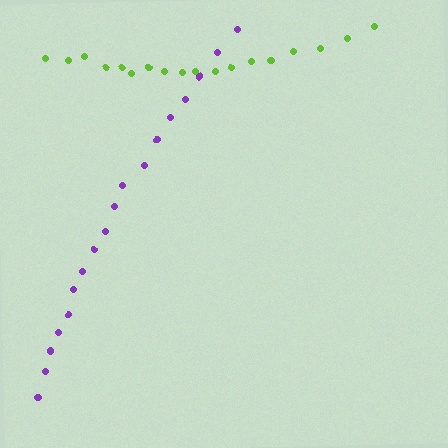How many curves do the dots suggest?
There are 2 distinct paths.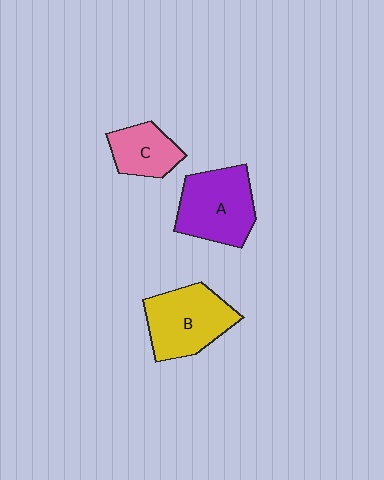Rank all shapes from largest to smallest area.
From largest to smallest: A (purple), B (yellow), C (pink).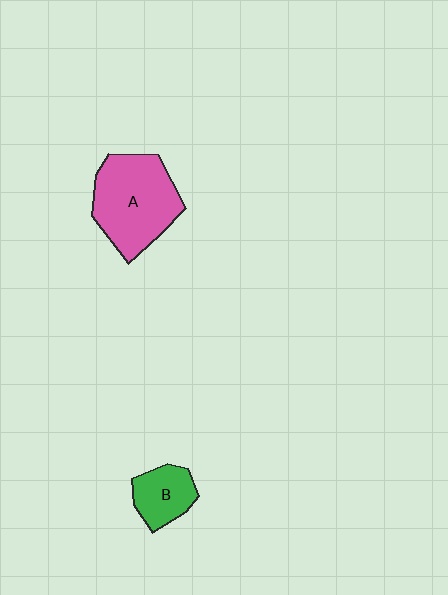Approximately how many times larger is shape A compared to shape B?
Approximately 2.2 times.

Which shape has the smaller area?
Shape B (green).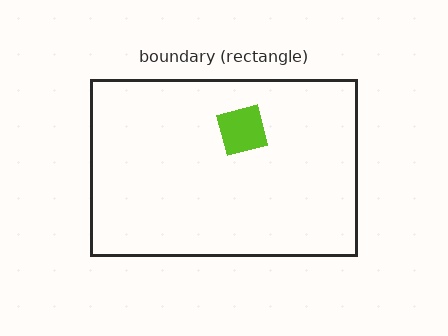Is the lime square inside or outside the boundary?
Inside.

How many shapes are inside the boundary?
1 inside, 0 outside.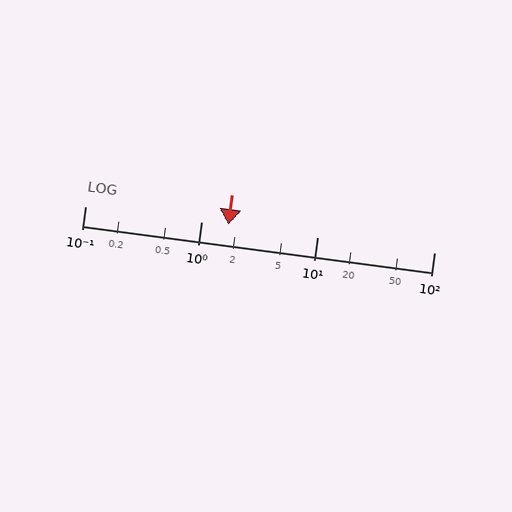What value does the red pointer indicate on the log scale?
The pointer indicates approximately 1.7.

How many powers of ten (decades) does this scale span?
The scale spans 3 decades, from 0.1 to 100.